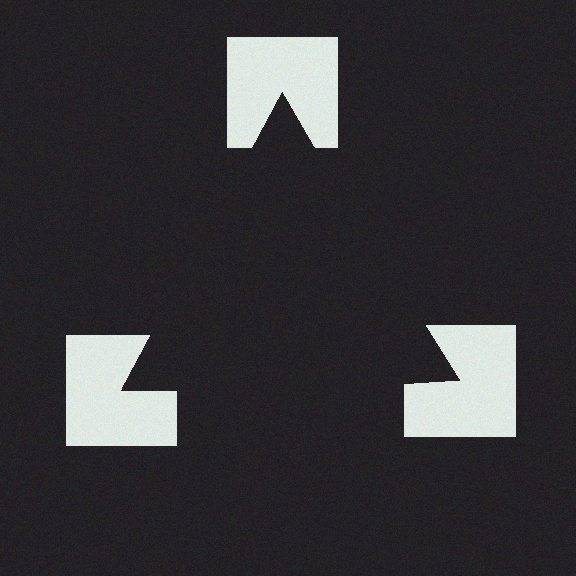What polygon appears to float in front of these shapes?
An illusory triangle — its edges are inferred from the aligned wedge cuts in the notched squares, not physically drawn.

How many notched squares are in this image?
There are 3 — one at each vertex of the illusory triangle.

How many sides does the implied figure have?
3 sides.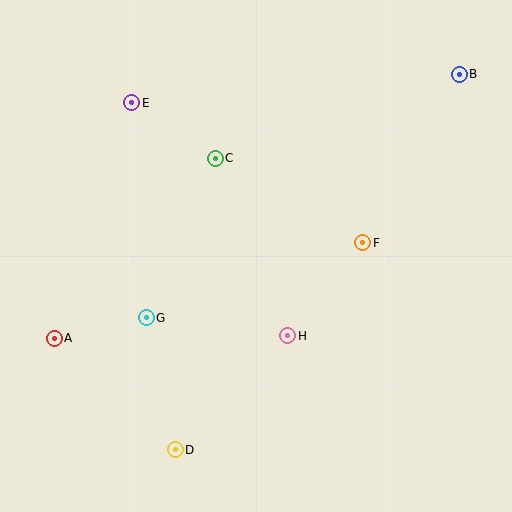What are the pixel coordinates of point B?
Point B is at (459, 74).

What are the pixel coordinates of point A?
Point A is at (54, 338).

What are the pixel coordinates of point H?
Point H is at (288, 336).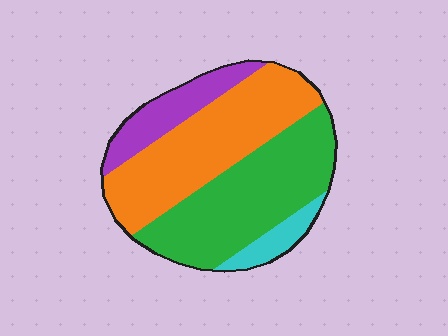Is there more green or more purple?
Green.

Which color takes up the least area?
Cyan, at roughly 5%.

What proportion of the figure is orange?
Orange takes up between a quarter and a half of the figure.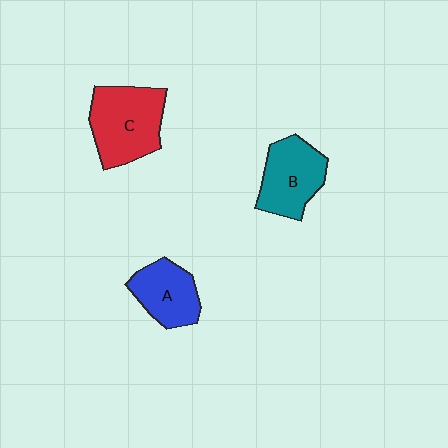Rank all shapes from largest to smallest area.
From largest to smallest: C (red), B (teal), A (blue).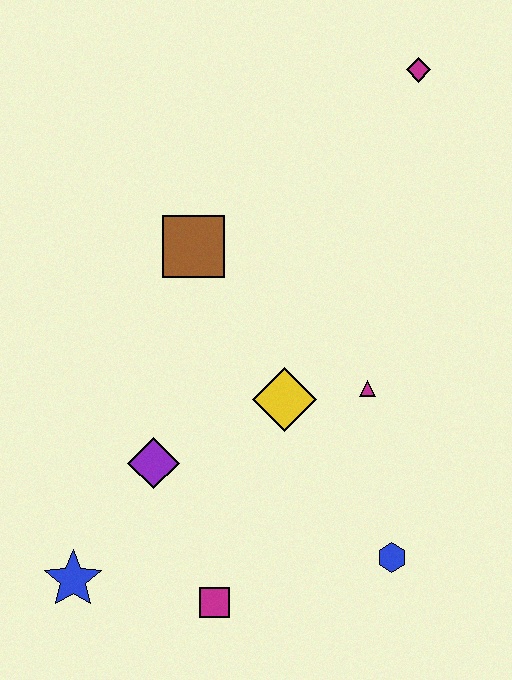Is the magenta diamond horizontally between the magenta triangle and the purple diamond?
No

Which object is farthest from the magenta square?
The magenta diamond is farthest from the magenta square.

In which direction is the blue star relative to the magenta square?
The blue star is to the left of the magenta square.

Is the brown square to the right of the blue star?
Yes